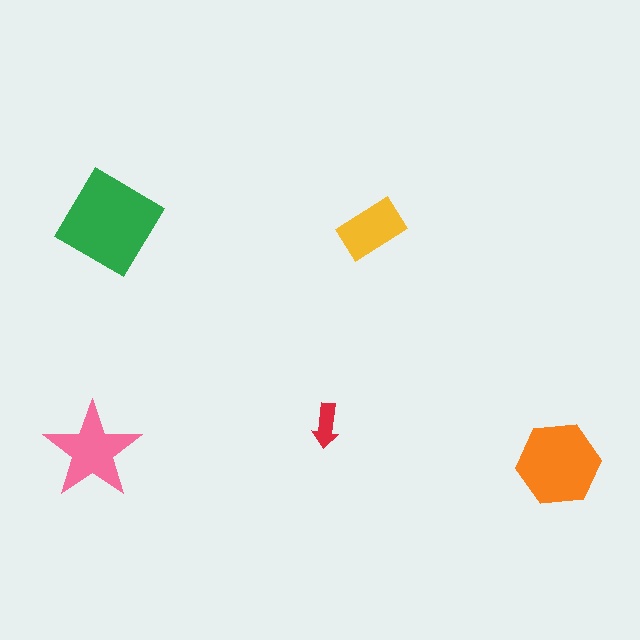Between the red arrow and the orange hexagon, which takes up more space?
The orange hexagon.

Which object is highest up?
The green diamond is topmost.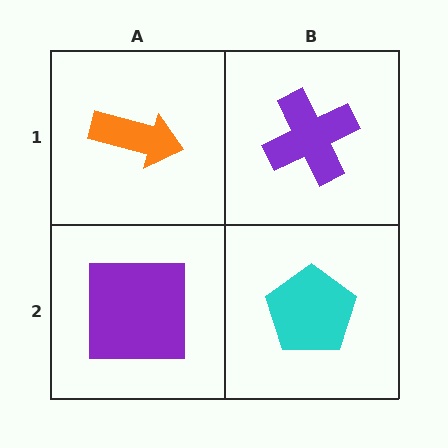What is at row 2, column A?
A purple square.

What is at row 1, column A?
An orange arrow.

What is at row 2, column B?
A cyan pentagon.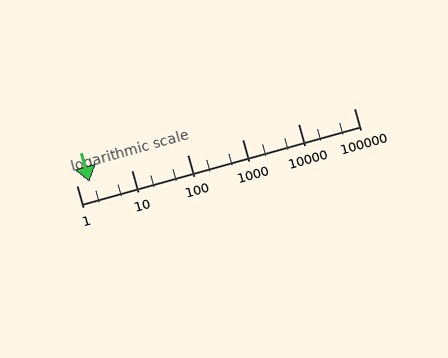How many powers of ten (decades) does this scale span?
The scale spans 5 decades, from 1 to 100000.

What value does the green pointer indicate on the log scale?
The pointer indicates approximately 1.7.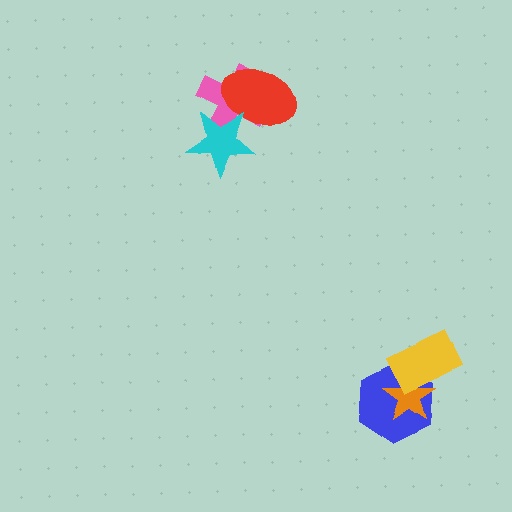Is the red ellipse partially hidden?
Yes, it is partially covered by another shape.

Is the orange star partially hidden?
Yes, it is partially covered by another shape.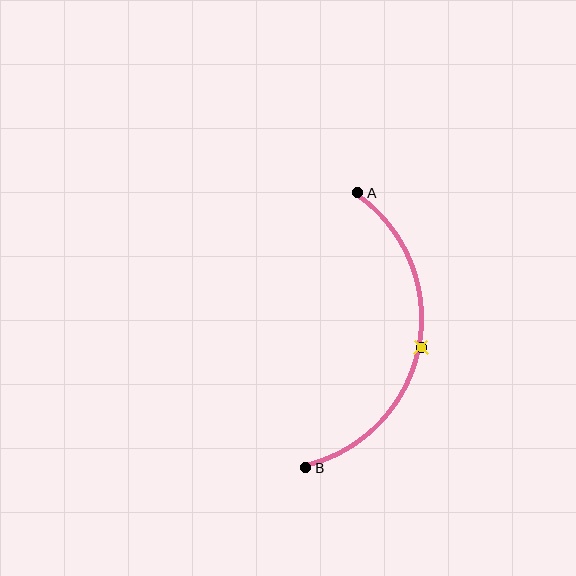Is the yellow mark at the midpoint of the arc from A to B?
Yes. The yellow mark lies on the arc at equal arc-length from both A and B — it is the arc midpoint.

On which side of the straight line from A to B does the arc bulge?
The arc bulges to the right of the straight line connecting A and B.